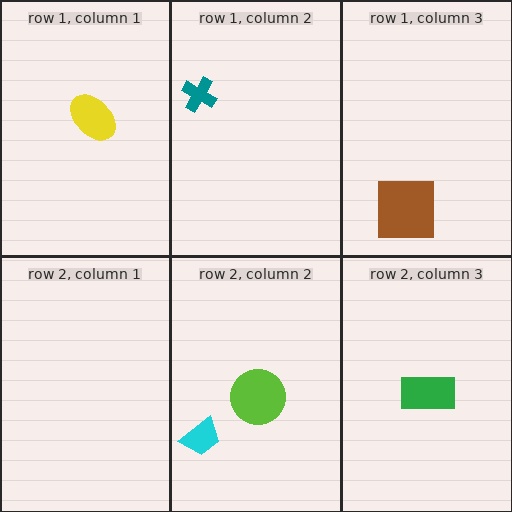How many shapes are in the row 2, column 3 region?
1.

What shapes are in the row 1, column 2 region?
The teal cross.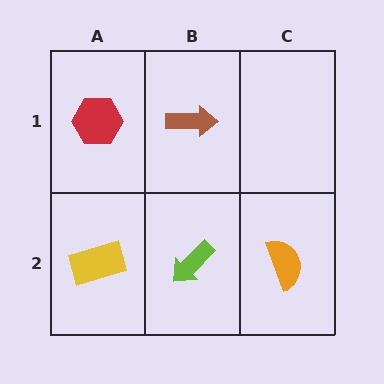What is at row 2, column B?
A lime arrow.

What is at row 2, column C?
An orange semicircle.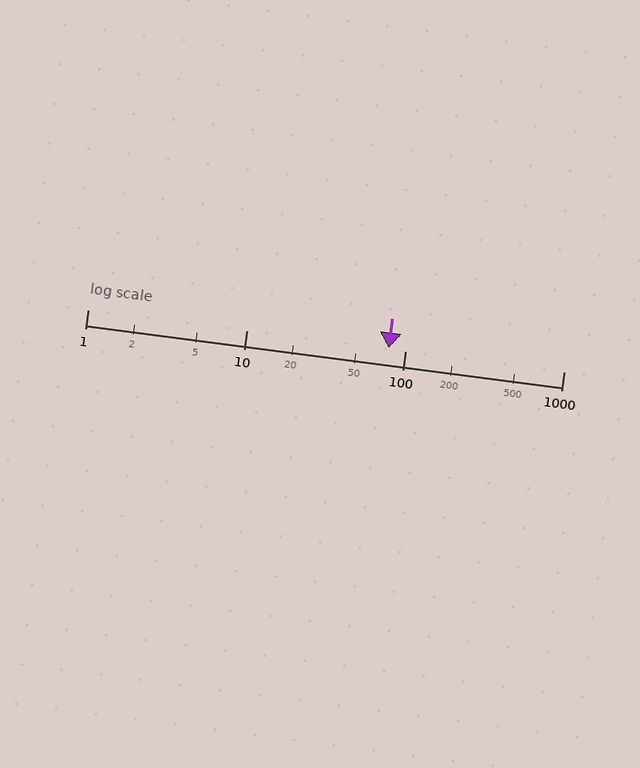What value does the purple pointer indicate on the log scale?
The pointer indicates approximately 79.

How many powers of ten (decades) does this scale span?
The scale spans 3 decades, from 1 to 1000.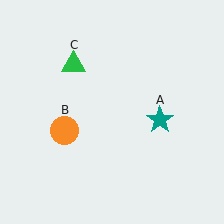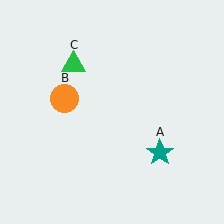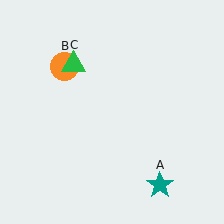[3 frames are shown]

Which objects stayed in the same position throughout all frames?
Green triangle (object C) remained stationary.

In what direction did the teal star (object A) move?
The teal star (object A) moved down.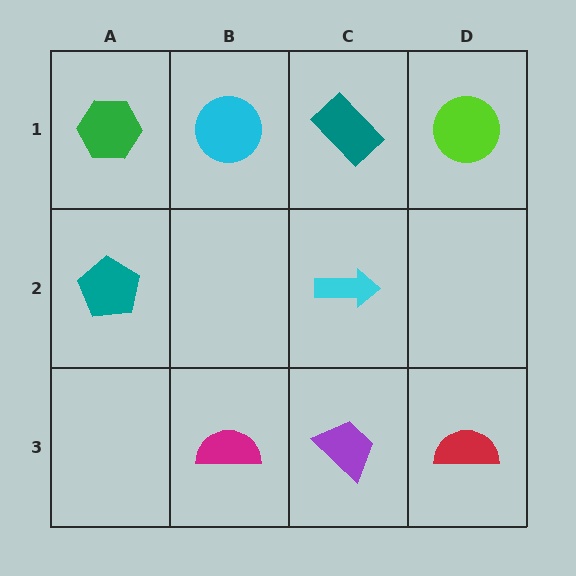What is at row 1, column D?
A lime circle.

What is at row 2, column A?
A teal pentagon.